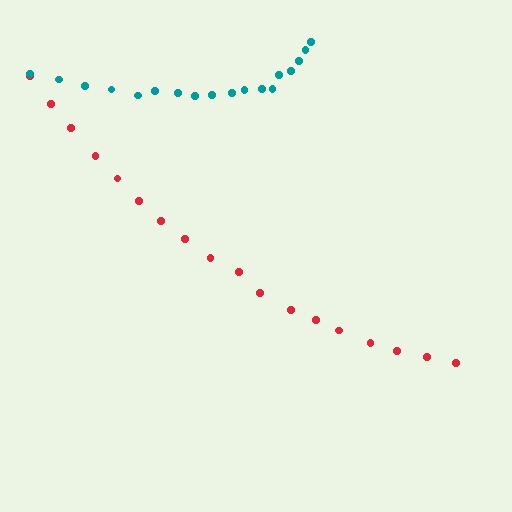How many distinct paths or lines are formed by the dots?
There are 2 distinct paths.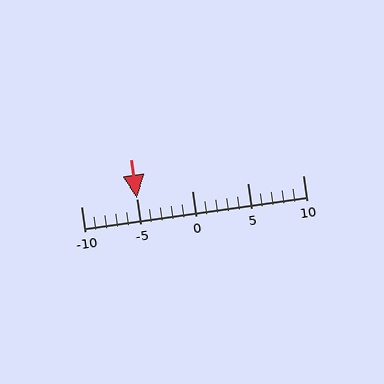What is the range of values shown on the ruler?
The ruler shows values from -10 to 10.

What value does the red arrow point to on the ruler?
The red arrow points to approximately -5.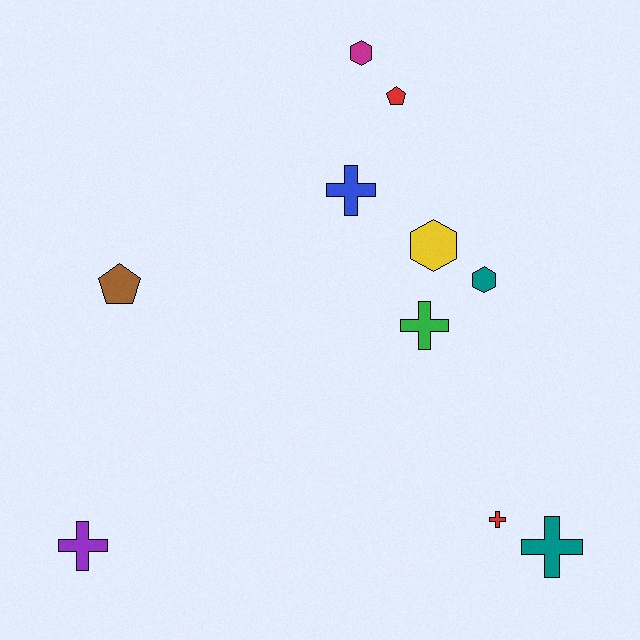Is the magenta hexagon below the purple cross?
No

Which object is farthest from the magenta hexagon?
The purple cross is farthest from the magenta hexagon.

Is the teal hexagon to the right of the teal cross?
No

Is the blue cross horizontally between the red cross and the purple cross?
Yes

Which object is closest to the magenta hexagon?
The red pentagon is closest to the magenta hexagon.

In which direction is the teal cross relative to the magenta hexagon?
The teal cross is below the magenta hexagon.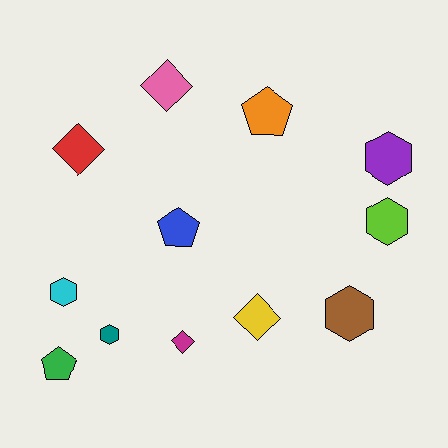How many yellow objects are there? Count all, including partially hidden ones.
There is 1 yellow object.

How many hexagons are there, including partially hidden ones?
There are 5 hexagons.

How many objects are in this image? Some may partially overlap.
There are 12 objects.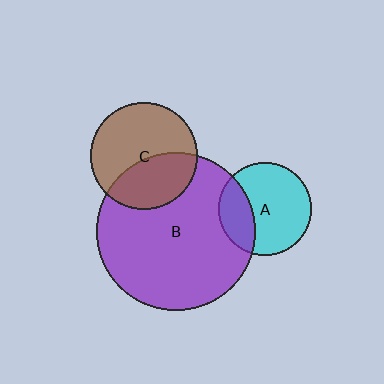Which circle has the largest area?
Circle B (purple).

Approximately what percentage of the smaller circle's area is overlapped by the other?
Approximately 40%.